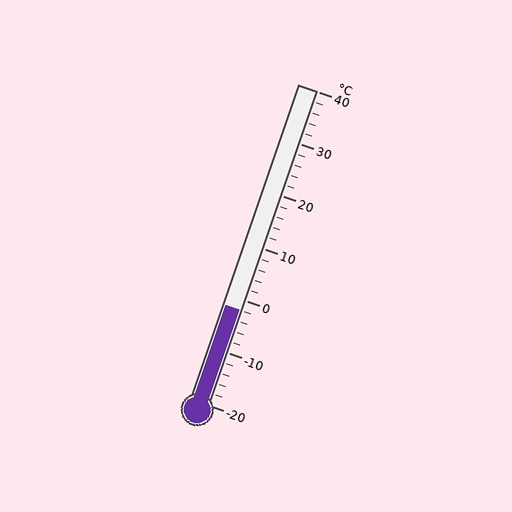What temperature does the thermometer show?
The thermometer shows approximately -2°C.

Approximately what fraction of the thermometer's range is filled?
The thermometer is filled to approximately 30% of its range.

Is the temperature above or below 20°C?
The temperature is below 20°C.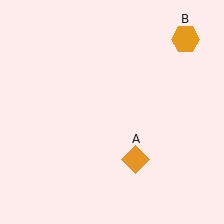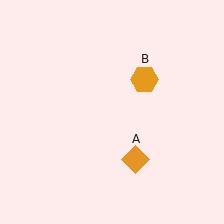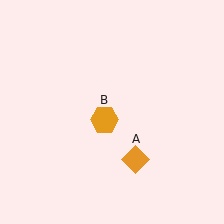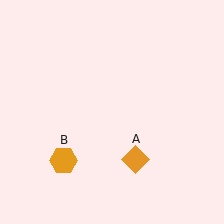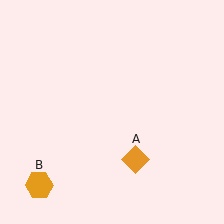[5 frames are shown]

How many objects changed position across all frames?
1 object changed position: orange hexagon (object B).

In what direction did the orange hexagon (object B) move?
The orange hexagon (object B) moved down and to the left.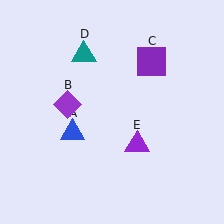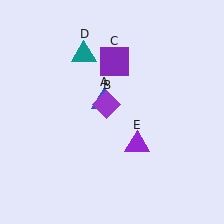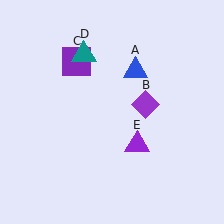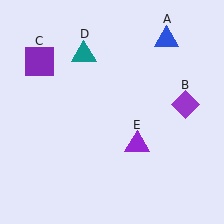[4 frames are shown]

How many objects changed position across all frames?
3 objects changed position: blue triangle (object A), purple diamond (object B), purple square (object C).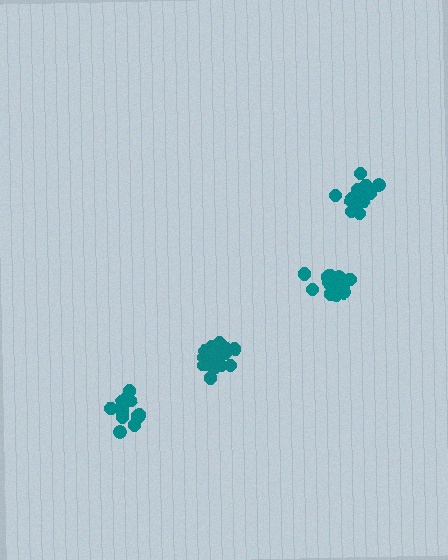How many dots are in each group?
Group 1: 16 dots, Group 2: 16 dots, Group 3: 20 dots, Group 4: 14 dots (66 total).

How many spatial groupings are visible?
There are 4 spatial groupings.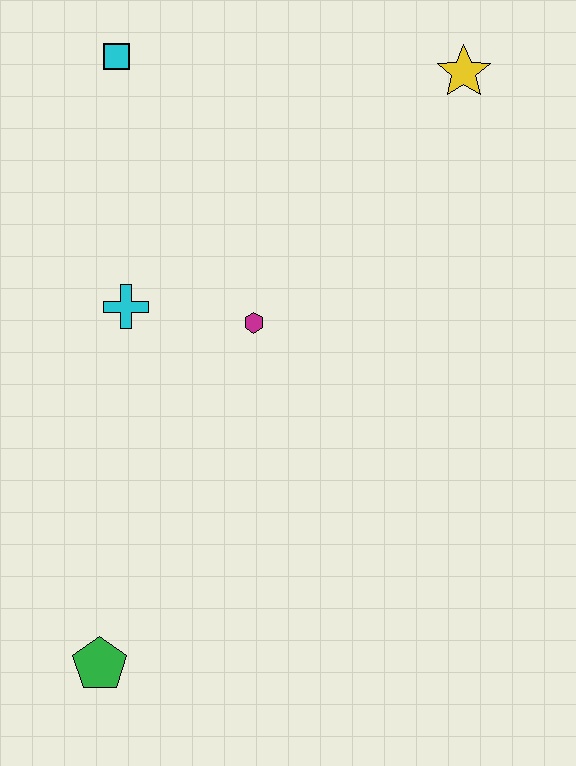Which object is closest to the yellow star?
The magenta hexagon is closest to the yellow star.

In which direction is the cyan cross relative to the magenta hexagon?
The cyan cross is to the left of the magenta hexagon.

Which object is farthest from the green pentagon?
The yellow star is farthest from the green pentagon.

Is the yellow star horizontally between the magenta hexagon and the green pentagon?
No